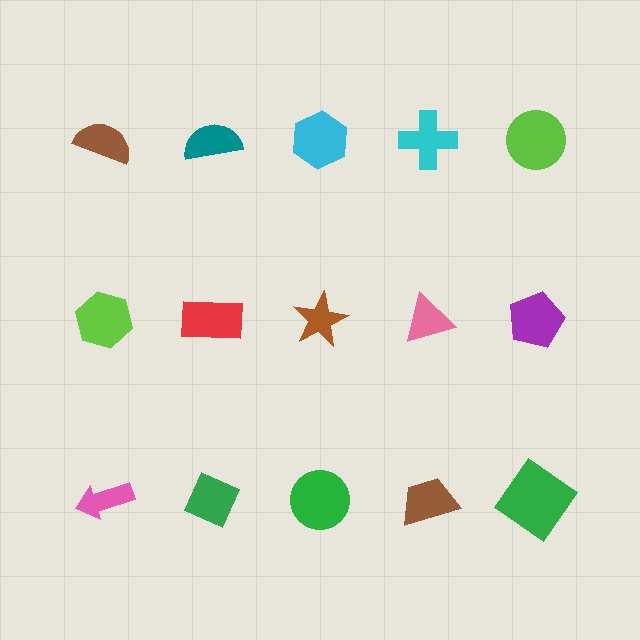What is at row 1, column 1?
A brown semicircle.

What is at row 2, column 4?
A pink triangle.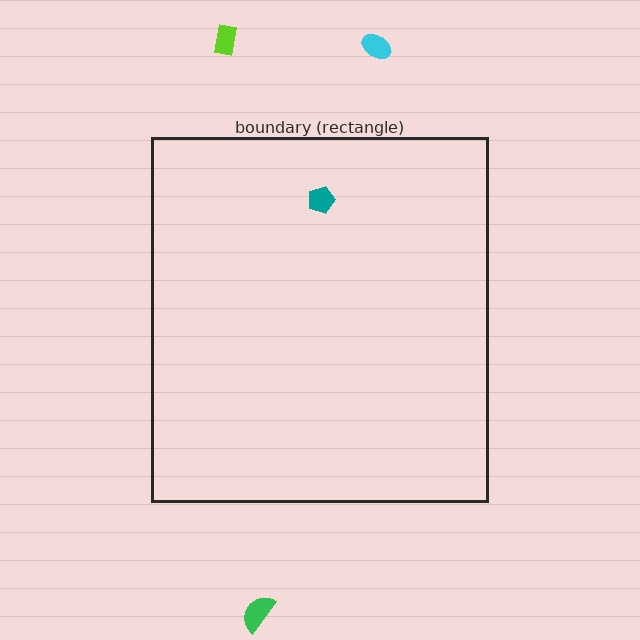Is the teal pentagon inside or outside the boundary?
Inside.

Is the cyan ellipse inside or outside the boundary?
Outside.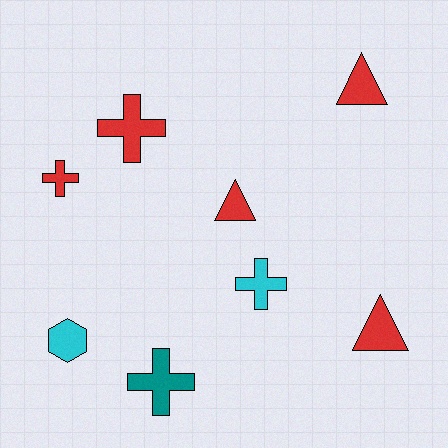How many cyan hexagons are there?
There is 1 cyan hexagon.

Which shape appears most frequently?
Cross, with 4 objects.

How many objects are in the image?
There are 8 objects.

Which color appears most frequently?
Red, with 5 objects.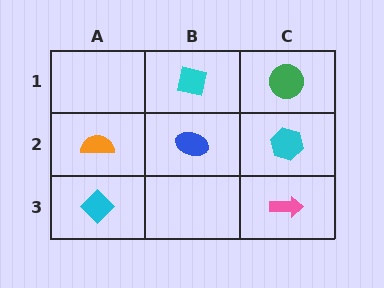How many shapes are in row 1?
2 shapes.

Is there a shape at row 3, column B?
No, that cell is empty.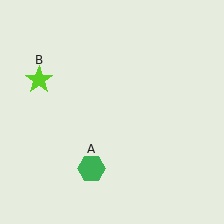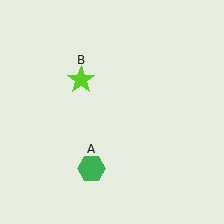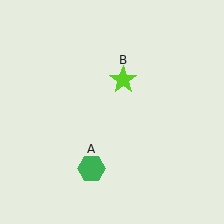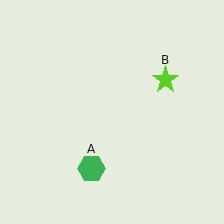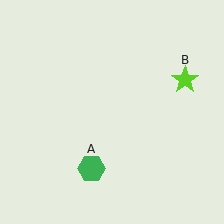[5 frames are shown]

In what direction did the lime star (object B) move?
The lime star (object B) moved right.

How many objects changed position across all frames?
1 object changed position: lime star (object B).